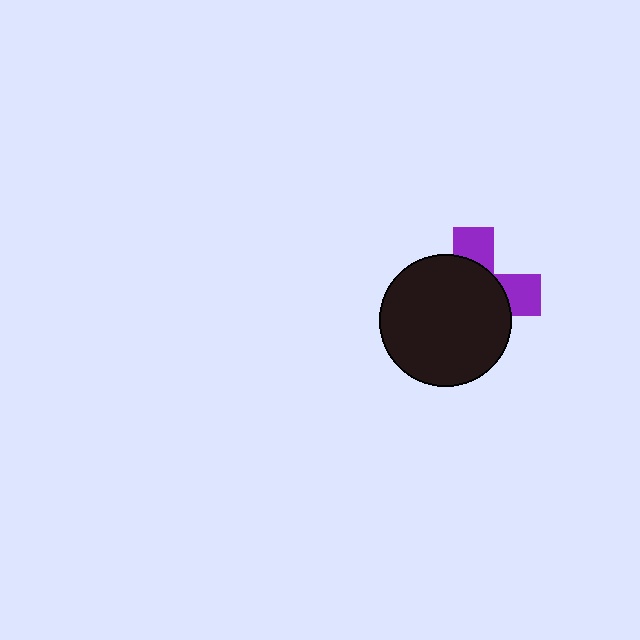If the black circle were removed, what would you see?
You would see the complete purple cross.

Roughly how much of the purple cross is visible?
A small part of it is visible (roughly 31%).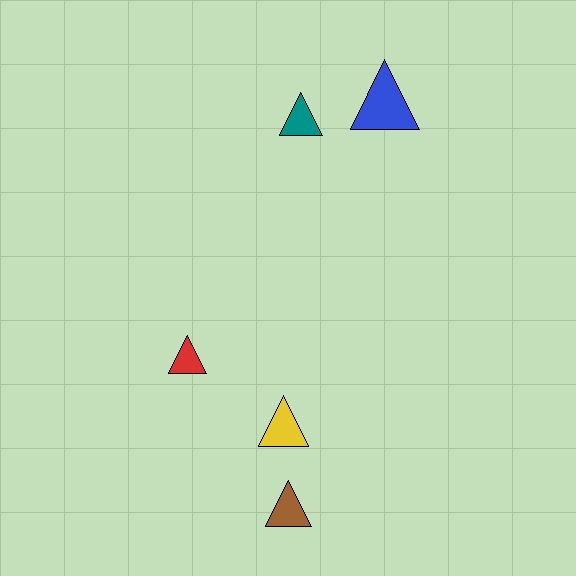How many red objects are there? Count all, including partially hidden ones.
There is 1 red object.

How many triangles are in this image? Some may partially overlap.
There are 5 triangles.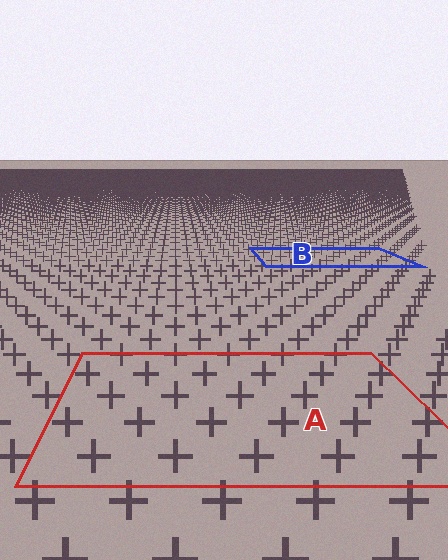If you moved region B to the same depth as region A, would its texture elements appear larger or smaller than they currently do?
They would appear larger. At a closer depth, the same texture elements are projected at a bigger on-screen size.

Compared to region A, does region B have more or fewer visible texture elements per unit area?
Region B has more texture elements per unit area — they are packed more densely because it is farther away.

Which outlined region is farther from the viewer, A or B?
Region B is farther from the viewer — the texture elements inside it appear smaller and more densely packed.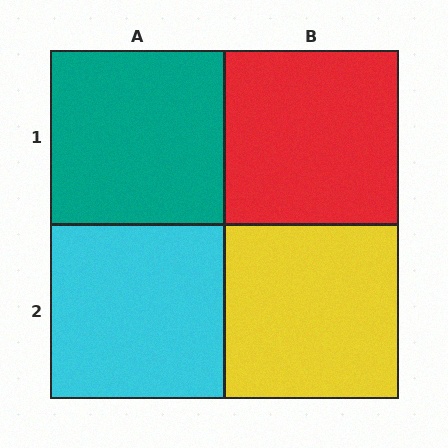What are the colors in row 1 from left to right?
Teal, red.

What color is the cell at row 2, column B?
Yellow.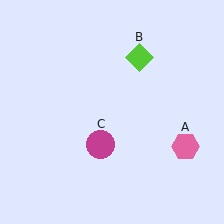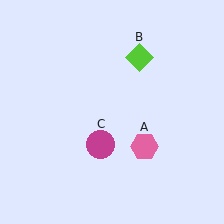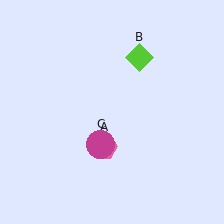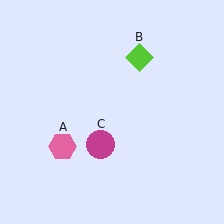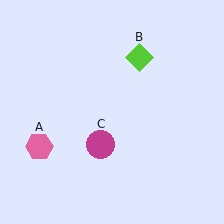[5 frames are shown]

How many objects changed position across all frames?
1 object changed position: pink hexagon (object A).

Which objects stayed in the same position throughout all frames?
Lime diamond (object B) and magenta circle (object C) remained stationary.